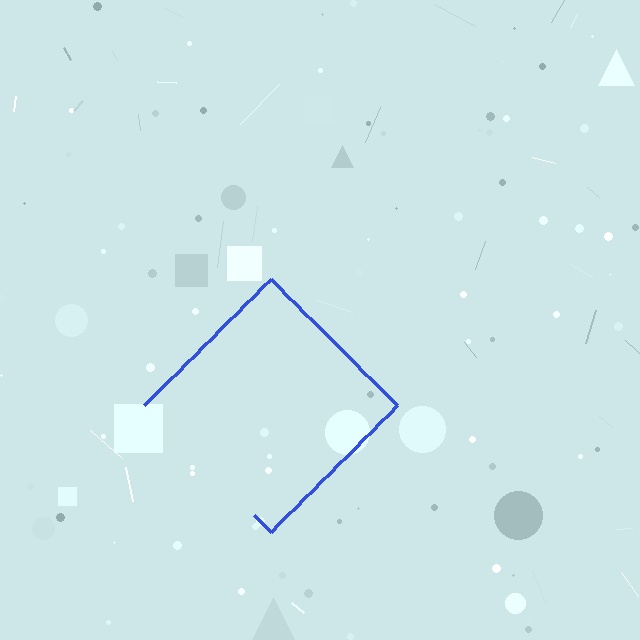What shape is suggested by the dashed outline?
The dashed outline suggests a diamond.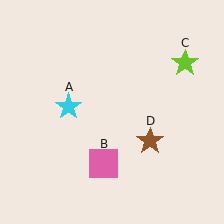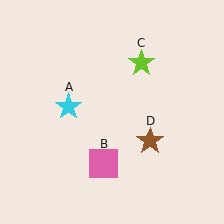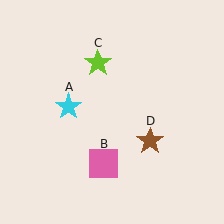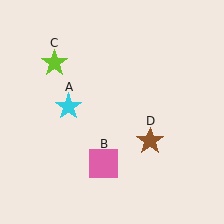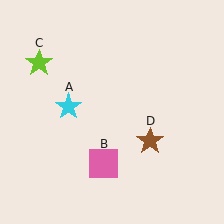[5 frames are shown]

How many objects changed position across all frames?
1 object changed position: lime star (object C).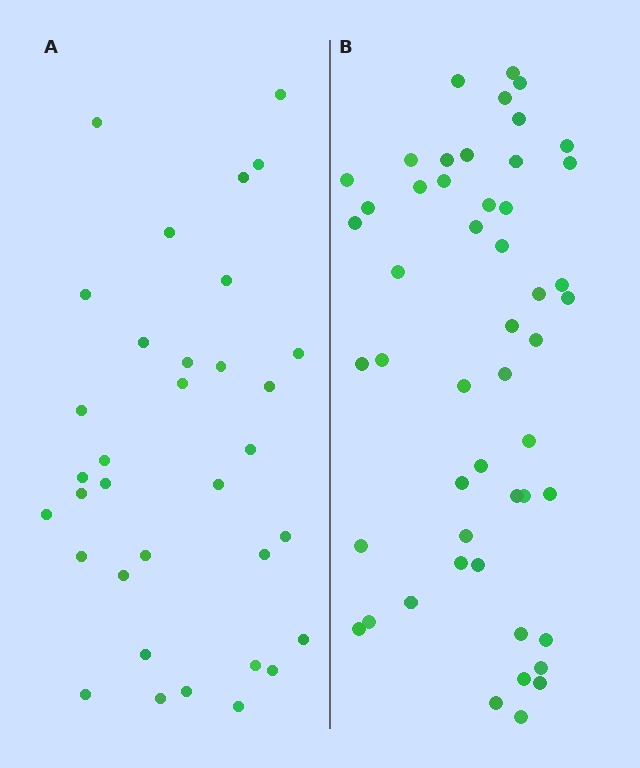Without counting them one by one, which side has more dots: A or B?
Region B (the right region) has more dots.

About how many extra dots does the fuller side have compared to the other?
Region B has approximately 15 more dots than region A.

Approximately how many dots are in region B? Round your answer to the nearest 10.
About 50 dots.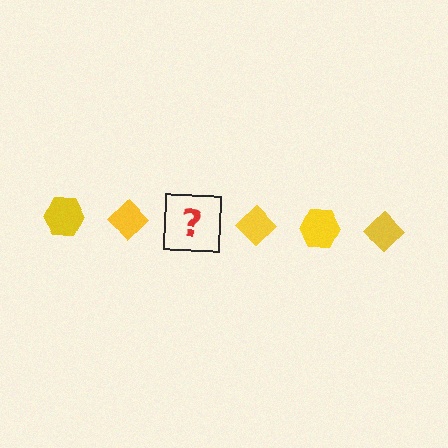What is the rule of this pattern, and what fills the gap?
The rule is that the pattern cycles through hexagon, diamond shapes in yellow. The gap should be filled with a yellow hexagon.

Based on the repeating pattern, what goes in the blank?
The blank should be a yellow hexagon.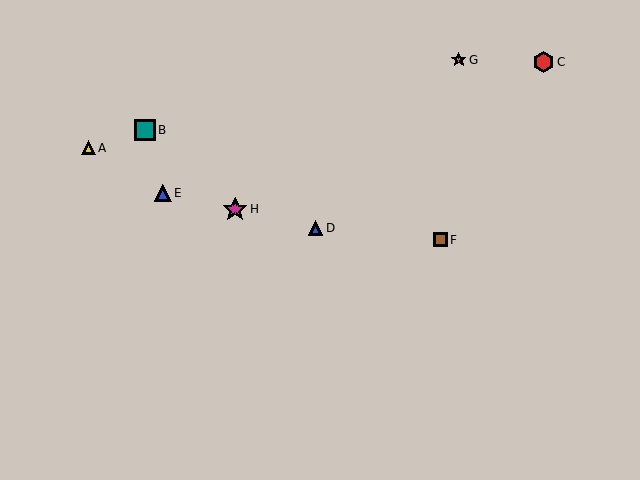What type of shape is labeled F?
Shape F is a brown square.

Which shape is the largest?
The magenta star (labeled H) is the largest.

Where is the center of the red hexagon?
The center of the red hexagon is at (544, 62).